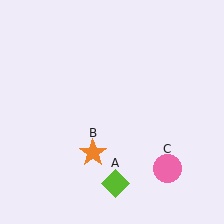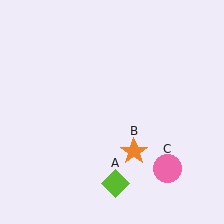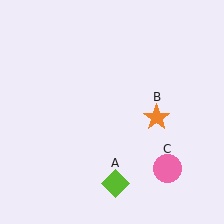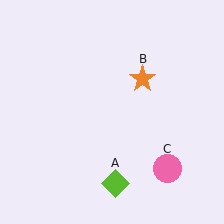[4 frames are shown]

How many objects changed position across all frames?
1 object changed position: orange star (object B).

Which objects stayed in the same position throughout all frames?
Lime diamond (object A) and pink circle (object C) remained stationary.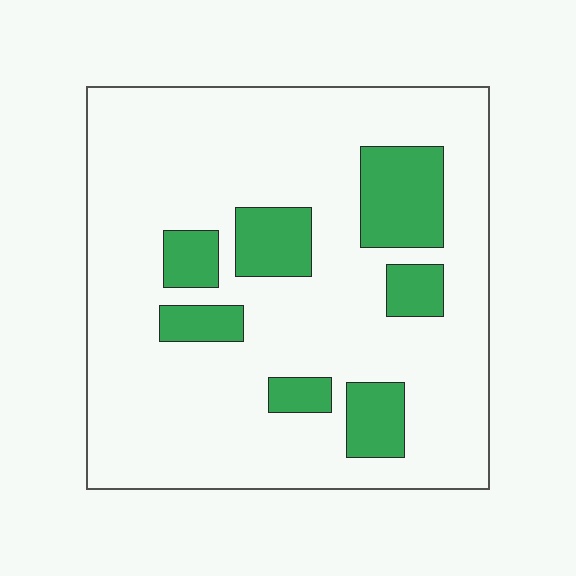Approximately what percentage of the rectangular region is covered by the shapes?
Approximately 20%.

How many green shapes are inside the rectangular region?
7.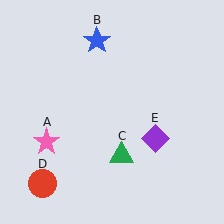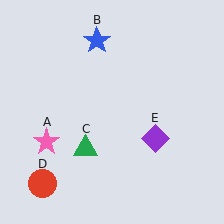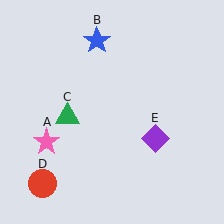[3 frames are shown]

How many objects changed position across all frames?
1 object changed position: green triangle (object C).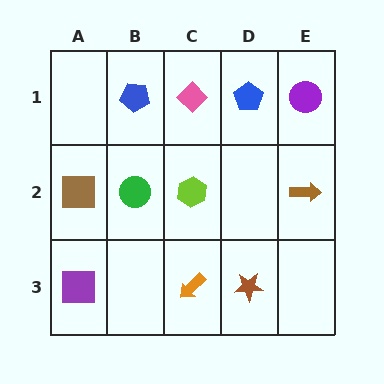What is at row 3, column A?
A purple square.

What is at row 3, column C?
An orange arrow.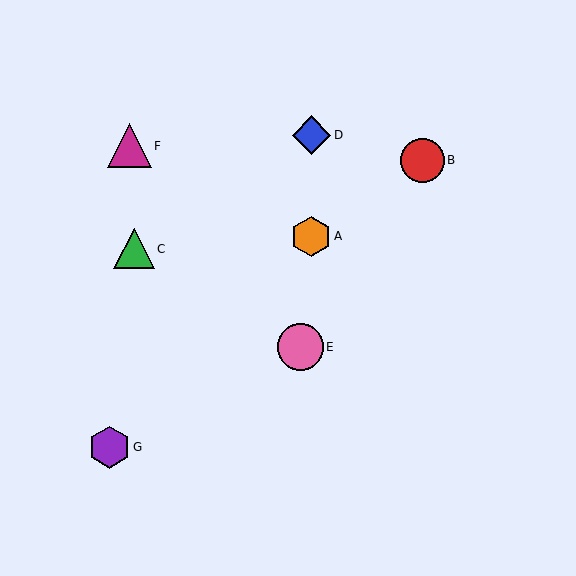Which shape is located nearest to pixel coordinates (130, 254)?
The green triangle (labeled C) at (134, 249) is nearest to that location.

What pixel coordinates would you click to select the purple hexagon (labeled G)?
Click at (109, 447) to select the purple hexagon G.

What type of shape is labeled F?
Shape F is a magenta triangle.